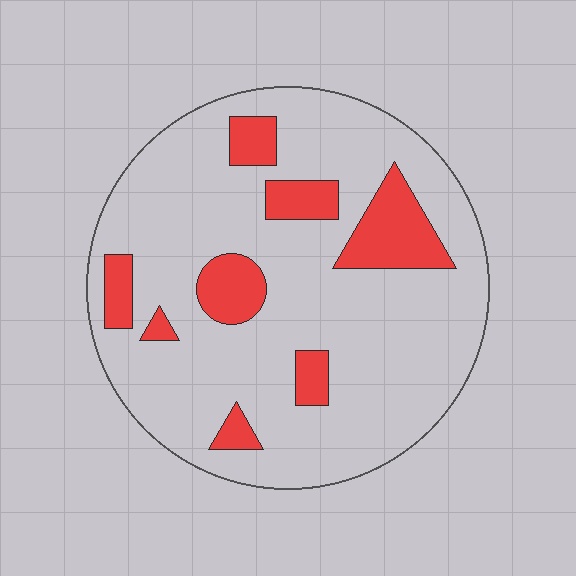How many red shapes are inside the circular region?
8.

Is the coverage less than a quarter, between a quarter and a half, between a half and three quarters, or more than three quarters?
Less than a quarter.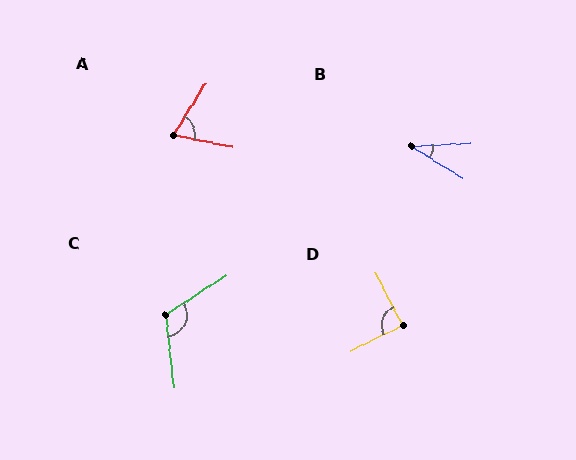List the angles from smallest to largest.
B (35°), A (69°), D (89°), C (116°).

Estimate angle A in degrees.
Approximately 69 degrees.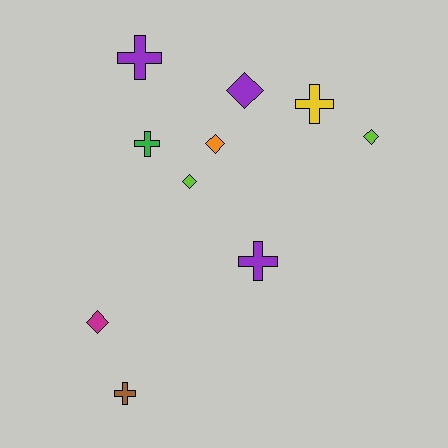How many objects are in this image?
There are 10 objects.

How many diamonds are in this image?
There are 5 diamonds.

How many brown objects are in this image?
There is 1 brown object.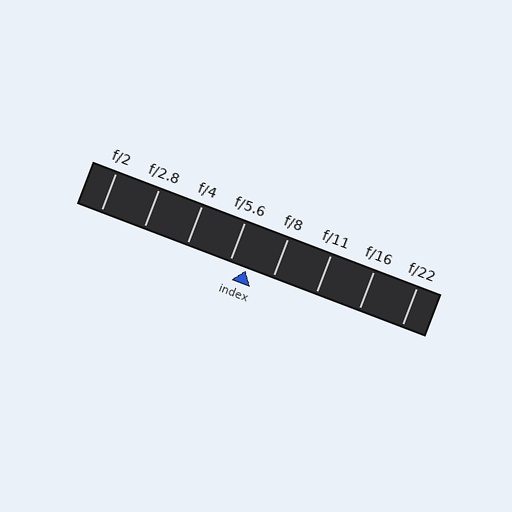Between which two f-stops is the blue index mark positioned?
The index mark is between f/5.6 and f/8.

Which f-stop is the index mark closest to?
The index mark is closest to f/5.6.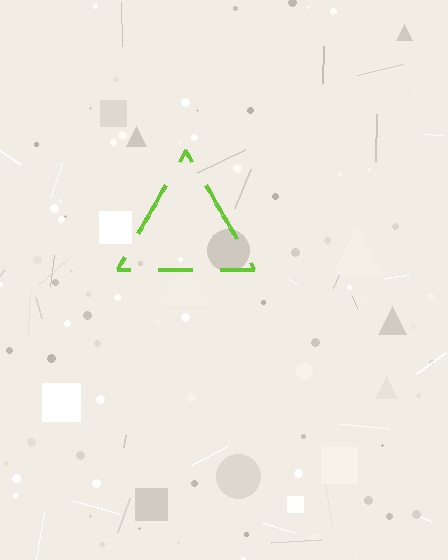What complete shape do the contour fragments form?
The contour fragments form a triangle.